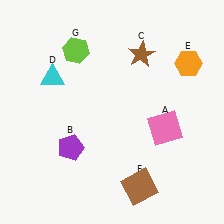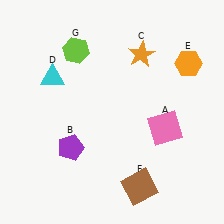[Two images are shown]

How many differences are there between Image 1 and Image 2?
There is 1 difference between the two images.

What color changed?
The star (C) changed from brown in Image 1 to orange in Image 2.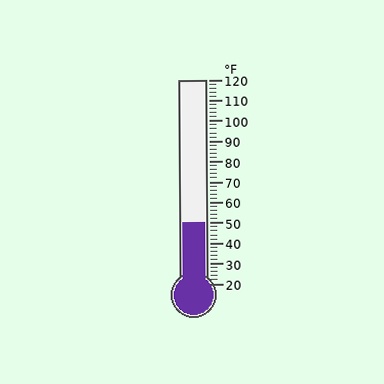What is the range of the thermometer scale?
The thermometer scale ranges from 20°F to 120°F.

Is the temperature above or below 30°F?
The temperature is above 30°F.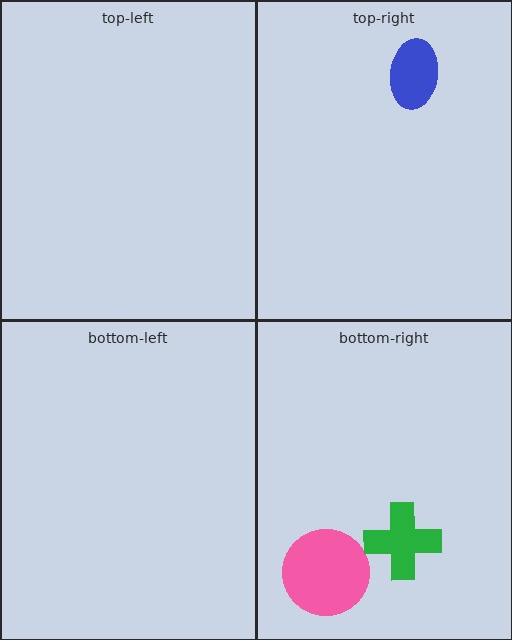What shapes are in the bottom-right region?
The pink circle, the green cross.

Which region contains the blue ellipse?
The top-right region.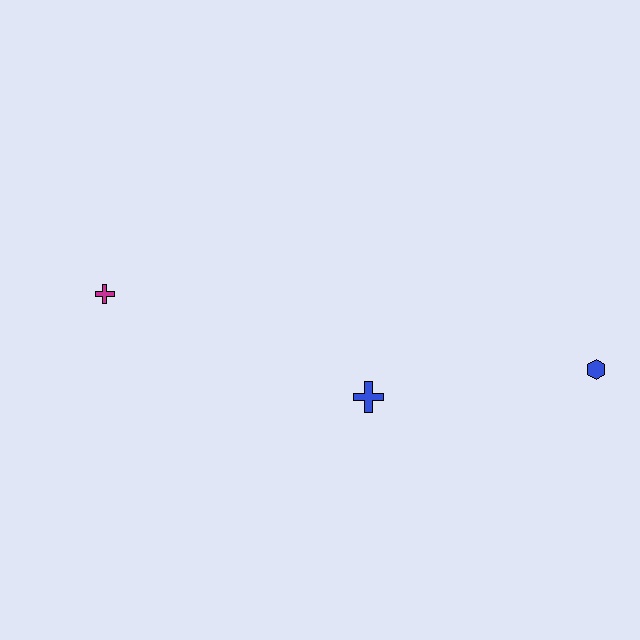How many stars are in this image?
There are no stars.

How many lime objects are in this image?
There are no lime objects.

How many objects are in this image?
There are 3 objects.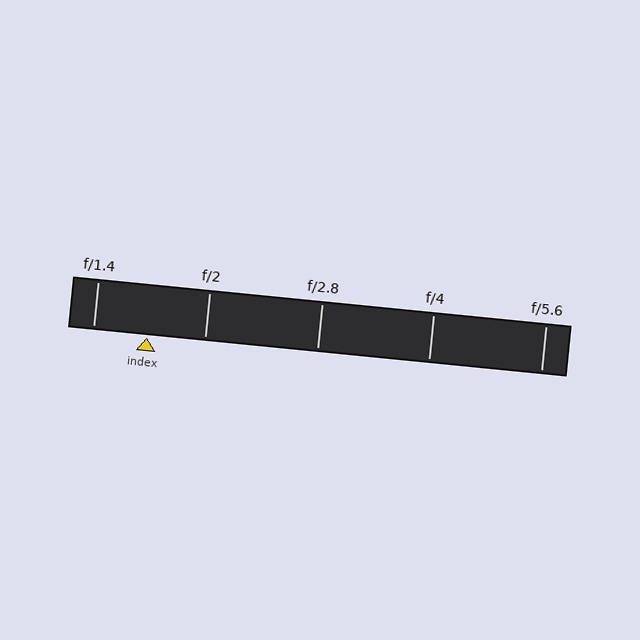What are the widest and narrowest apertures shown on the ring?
The widest aperture shown is f/1.4 and the narrowest is f/5.6.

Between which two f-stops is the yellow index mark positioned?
The index mark is between f/1.4 and f/2.